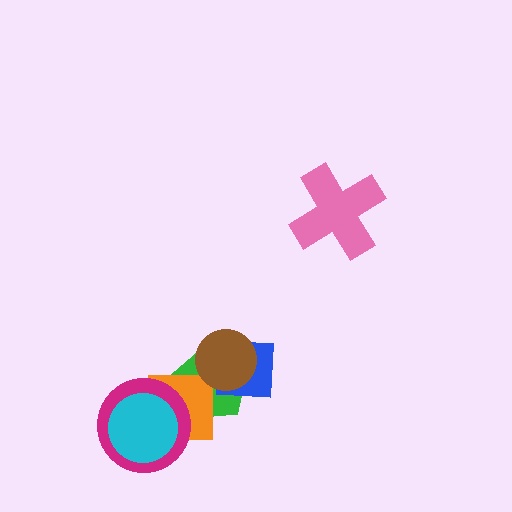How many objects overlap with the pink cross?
0 objects overlap with the pink cross.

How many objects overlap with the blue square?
2 objects overlap with the blue square.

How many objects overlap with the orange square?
3 objects overlap with the orange square.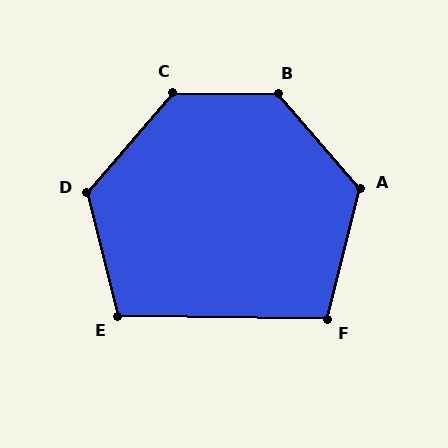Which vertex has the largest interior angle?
B, at approximately 132 degrees.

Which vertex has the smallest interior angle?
F, at approximately 103 degrees.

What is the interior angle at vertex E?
Approximately 105 degrees (obtuse).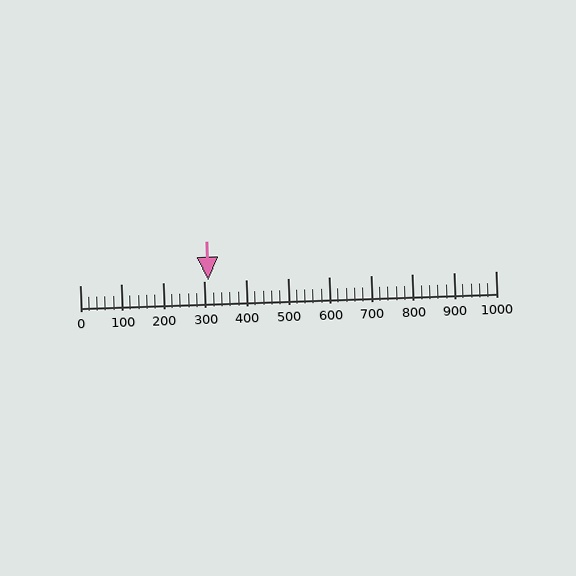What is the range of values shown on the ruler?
The ruler shows values from 0 to 1000.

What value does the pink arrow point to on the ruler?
The pink arrow points to approximately 310.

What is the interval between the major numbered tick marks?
The major tick marks are spaced 100 units apart.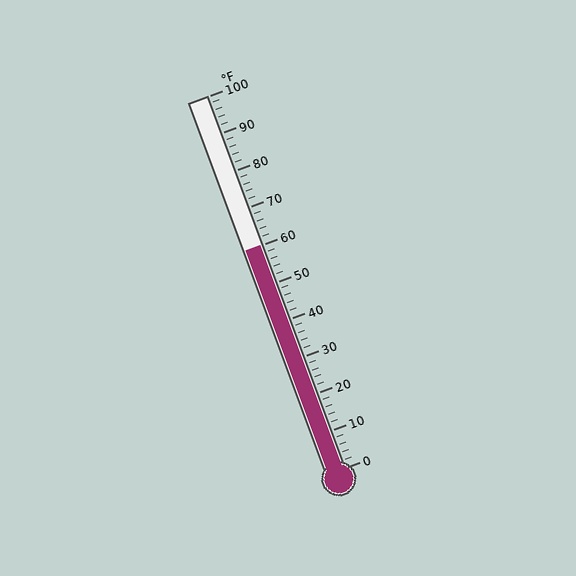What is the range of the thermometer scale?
The thermometer scale ranges from 0°F to 100°F.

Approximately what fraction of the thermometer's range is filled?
The thermometer is filled to approximately 60% of its range.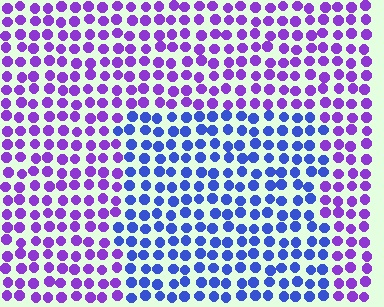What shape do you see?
I see a rectangle.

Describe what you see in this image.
The image is filled with small purple elements in a uniform arrangement. A rectangle-shaped region is visible where the elements are tinted to a slightly different hue, forming a subtle color boundary.